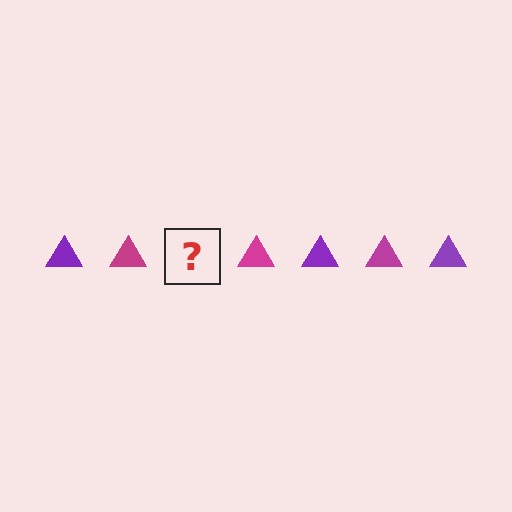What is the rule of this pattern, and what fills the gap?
The rule is that the pattern cycles through purple, magenta triangles. The gap should be filled with a purple triangle.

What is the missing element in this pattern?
The missing element is a purple triangle.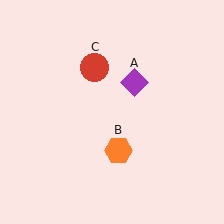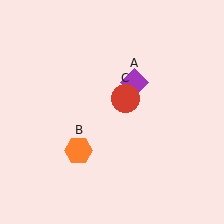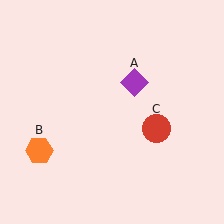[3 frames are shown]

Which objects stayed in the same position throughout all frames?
Purple diamond (object A) remained stationary.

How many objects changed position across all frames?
2 objects changed position: orange hexagon (object B), red circle (object C).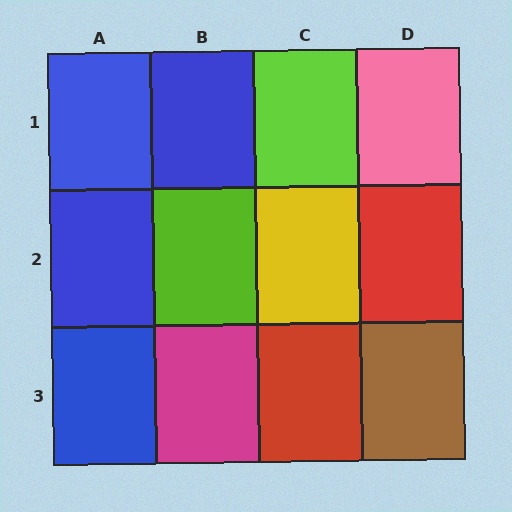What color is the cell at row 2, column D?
Red.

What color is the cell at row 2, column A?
Blue.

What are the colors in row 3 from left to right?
Blue, magenta, red, brown.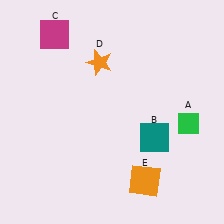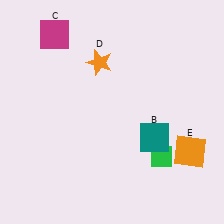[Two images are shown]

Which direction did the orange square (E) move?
The orange square (E) moved right.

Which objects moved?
The objects that moved are: the green diamond (A), the orange square (E).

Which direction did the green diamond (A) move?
The green diamond (A) moved down.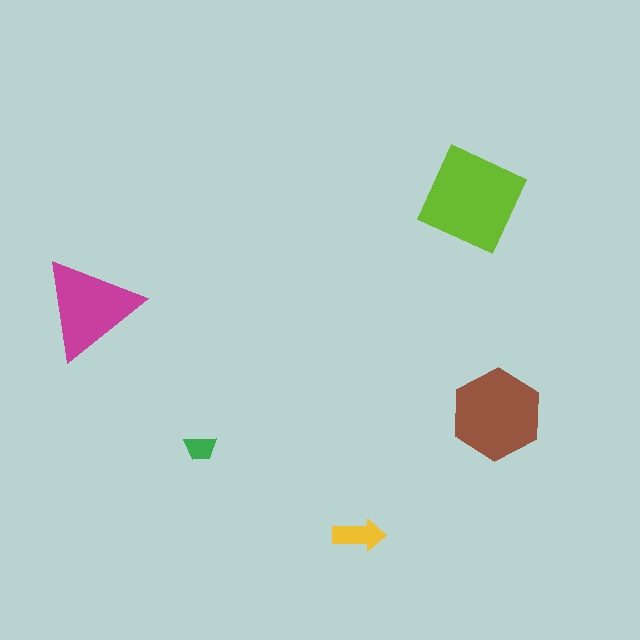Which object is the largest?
The lime diamond.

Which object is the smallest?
The green trapezoid.